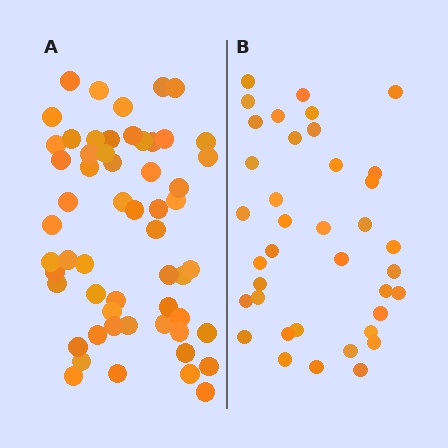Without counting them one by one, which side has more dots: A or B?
Region A (the left region) has more dots.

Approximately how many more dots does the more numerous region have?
Region A has approximately 20 more dots than region B.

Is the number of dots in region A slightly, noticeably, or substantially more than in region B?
Region A has substantially more. The ratio is roughly 1.5 to 1.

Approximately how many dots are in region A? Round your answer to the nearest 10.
About 60 dots. (The exact count is 57, which rounds to 60.)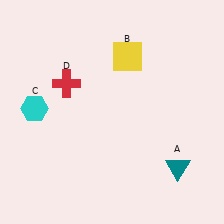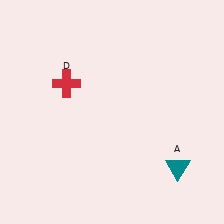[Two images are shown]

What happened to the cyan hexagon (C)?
The cyan hexagon (C) was removed in Image 2. It was in the top-left area of Image 1.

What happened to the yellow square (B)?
The yellow square (B) was removed in Image 2. It was in the top-right area of Image 1.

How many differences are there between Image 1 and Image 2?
There are 2 differences between the two images.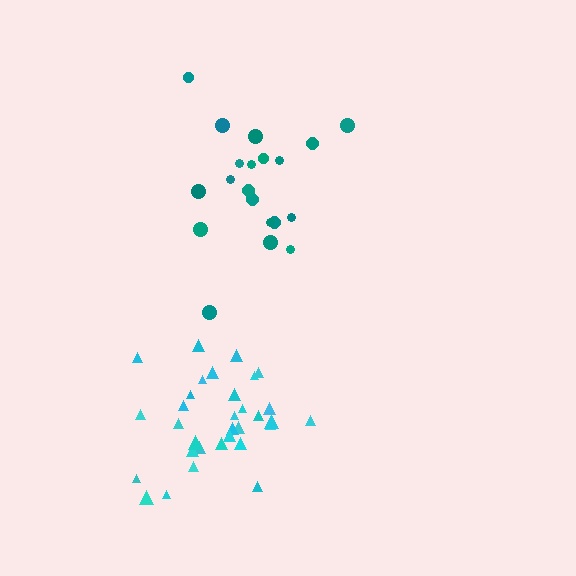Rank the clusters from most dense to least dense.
cyan, teal.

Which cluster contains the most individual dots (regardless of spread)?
Cyan (32).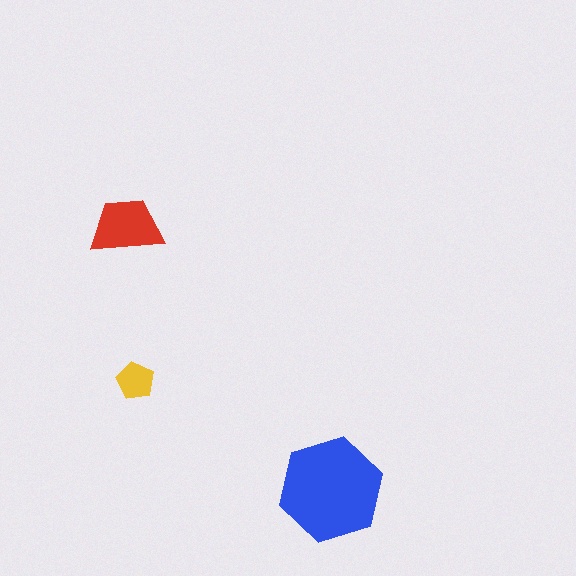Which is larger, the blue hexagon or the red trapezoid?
The blue hexagon.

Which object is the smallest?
The yellow pentagon.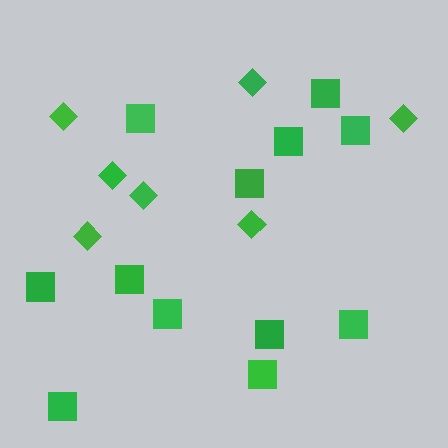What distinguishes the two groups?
There are 2 groups: one group of squares (12) and one group of diamonds (7).